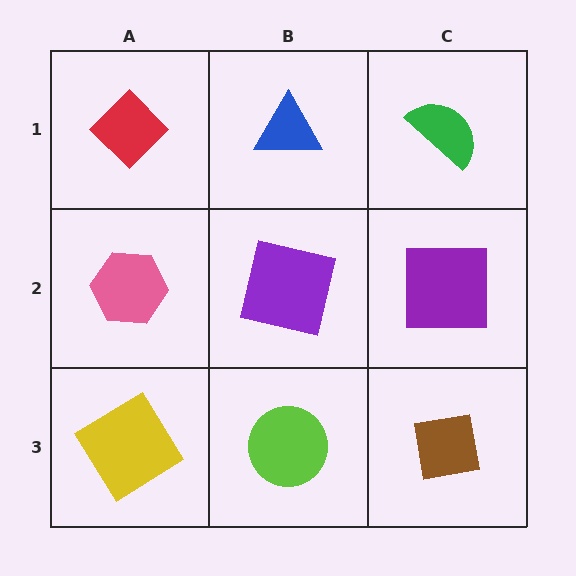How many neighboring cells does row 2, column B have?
4.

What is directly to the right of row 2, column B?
A purple square.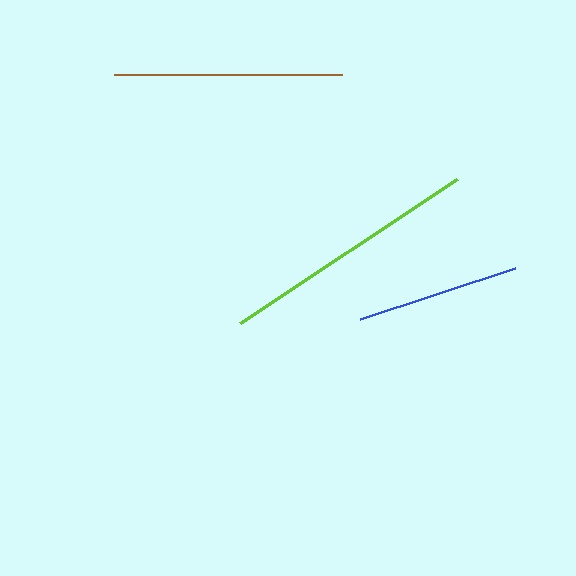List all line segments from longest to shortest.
From longest to shortest: lime, brown, blue.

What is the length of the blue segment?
The blue segment is approximately 163 pixels long.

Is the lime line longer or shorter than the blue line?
The lime line is longer than the blue line.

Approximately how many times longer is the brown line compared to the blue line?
The brown line is approximately 1.4 times the length of the blue line.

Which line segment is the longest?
The lime line is the longest at approximately 260 pixels.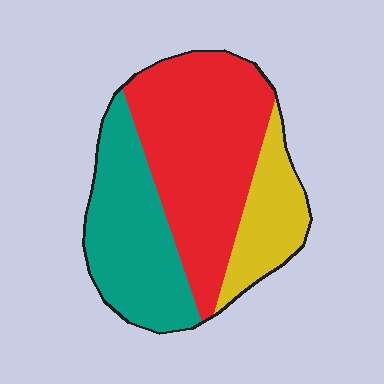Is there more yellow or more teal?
Teal.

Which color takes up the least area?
Yellow, at roughly 20%.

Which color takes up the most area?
Red, at roughly 50%.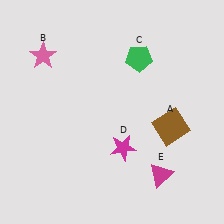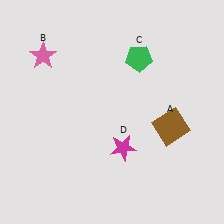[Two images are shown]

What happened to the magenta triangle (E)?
The magenta triangle (E) was removed in Image 2. It was in the bottom-right area of Image 1.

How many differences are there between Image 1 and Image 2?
There is 1 difference between the two images.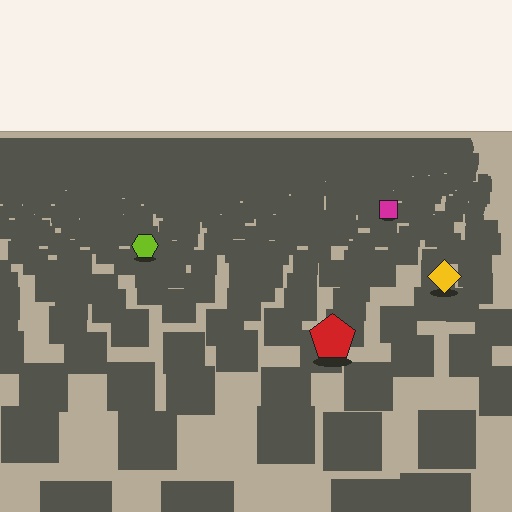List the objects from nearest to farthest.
From nearest to farthest: the red pentagon, the yellow diamond, the lime hexagon, the magenta square.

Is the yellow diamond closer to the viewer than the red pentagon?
No. The red pentagon is closer — you can tell from the texture gradient: the ground texture is coarser near it.